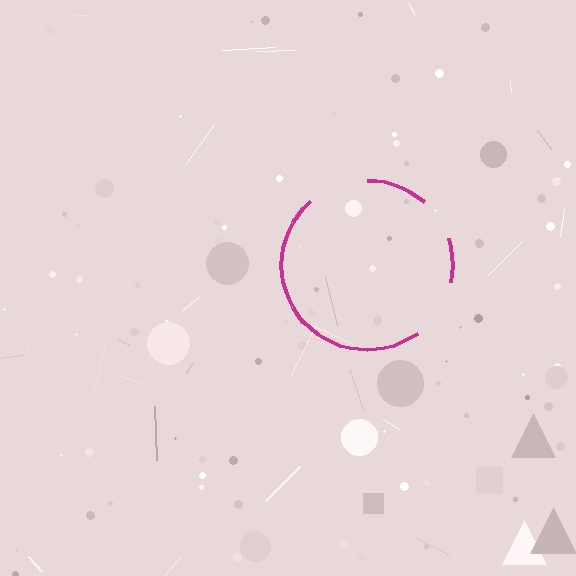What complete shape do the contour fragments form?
The contour fragments form a circle.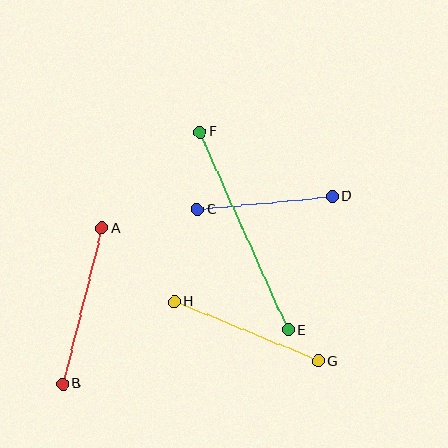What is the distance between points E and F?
The distance is approximately 217 pixels.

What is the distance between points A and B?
The distance is approximately 161 pixels.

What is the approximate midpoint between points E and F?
The midpoint is at approximately (244, 231) pixels.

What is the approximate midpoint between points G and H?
The midpoint is at approximately (246, 331) pixels.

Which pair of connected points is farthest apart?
Points E and F are farthest apart.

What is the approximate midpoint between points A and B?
The midpoint is at approximately (82, 306) pixels.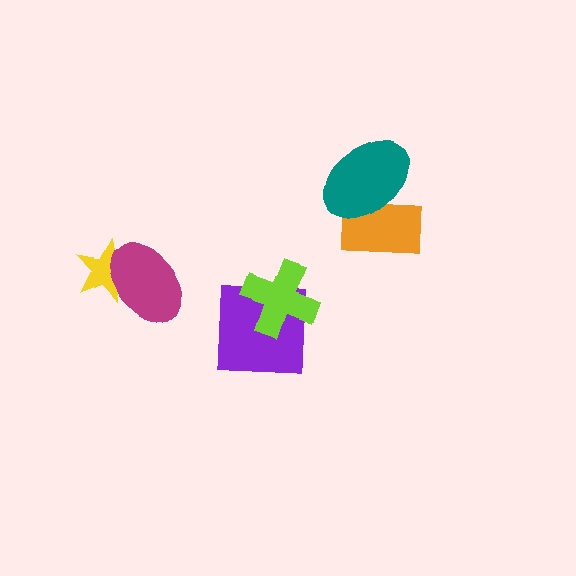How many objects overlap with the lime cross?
1 object overlaps with the lime cross.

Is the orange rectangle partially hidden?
Yes, it is partially covered by another shape.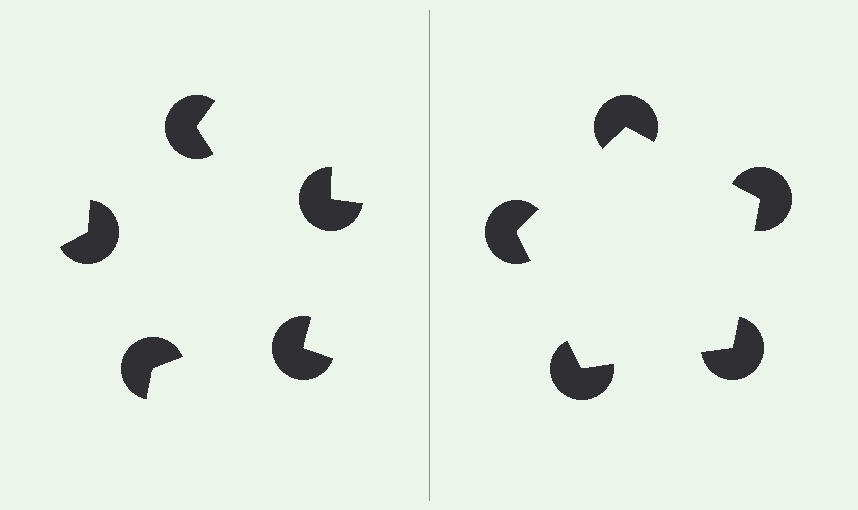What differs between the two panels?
The pac-man discs are positioned identically on both sides; only the wedge orientations differ. On the right they align to a pentagon; on the left they are misaligned.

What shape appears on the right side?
An illusory pentagon.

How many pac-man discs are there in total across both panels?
10 — 5 on each side.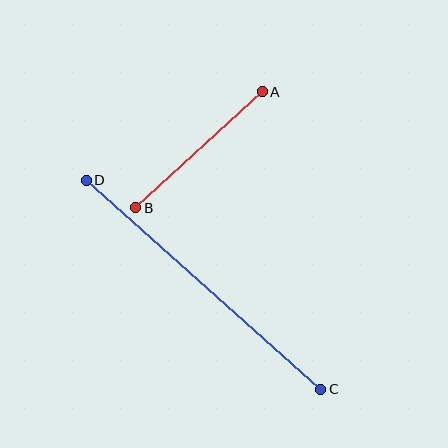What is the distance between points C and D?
The distance is approximately 314 pixels.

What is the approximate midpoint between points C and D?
The midpoint is at approximately (203, 285) pixels.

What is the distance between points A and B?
The distance is approximately 172 pixels.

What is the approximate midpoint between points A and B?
The midpoint is at approximately (199, 150) pixels.